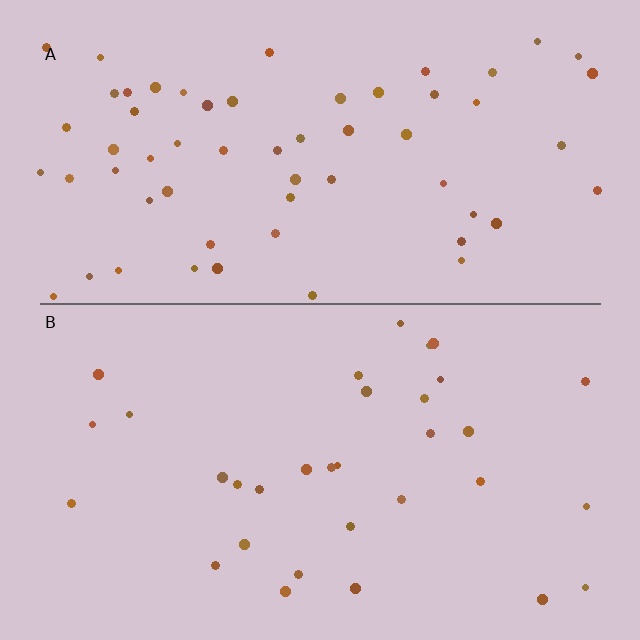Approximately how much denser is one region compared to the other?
Approximately 1.9× — region A over region B.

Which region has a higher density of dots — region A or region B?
A (the top).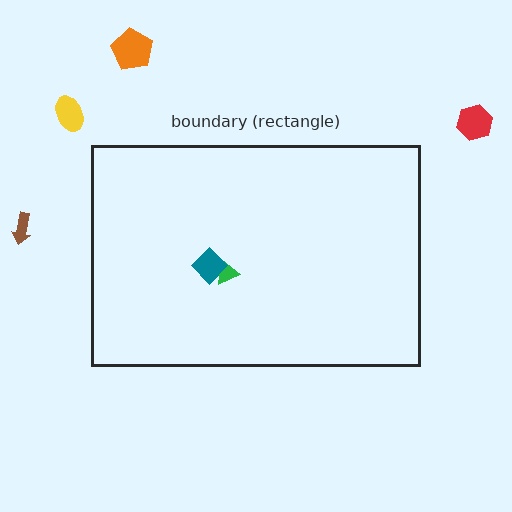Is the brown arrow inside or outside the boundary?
Outside.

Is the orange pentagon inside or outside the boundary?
Outside.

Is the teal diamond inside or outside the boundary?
Inside.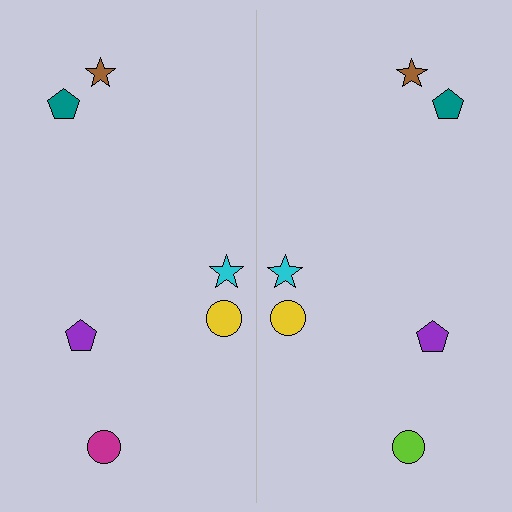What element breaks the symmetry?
The lime circle on the right side breaks the symmetry — its mirror counterpart is magenta.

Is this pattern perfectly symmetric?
No, the pattern is not perfectly symmetric. The lime circle on the right side breaks the symmetry — its mirror counterpart is magenta.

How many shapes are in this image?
There are 12 shapes in this image.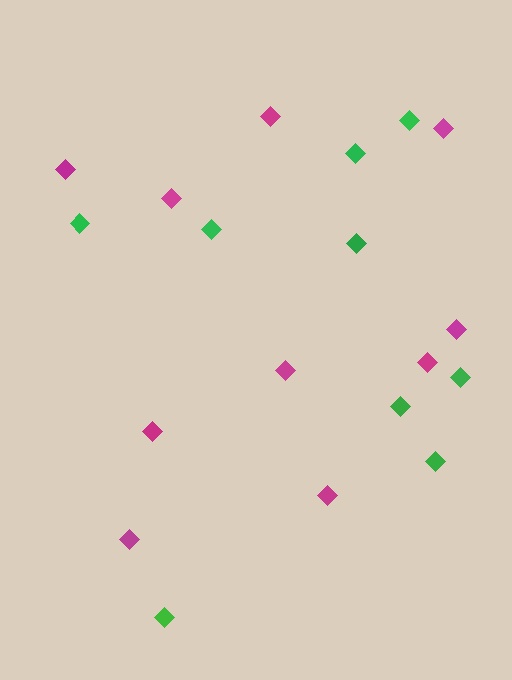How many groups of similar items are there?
There are 2 groups: one group of green diamonds (9) and one group of magenta diamonds (10).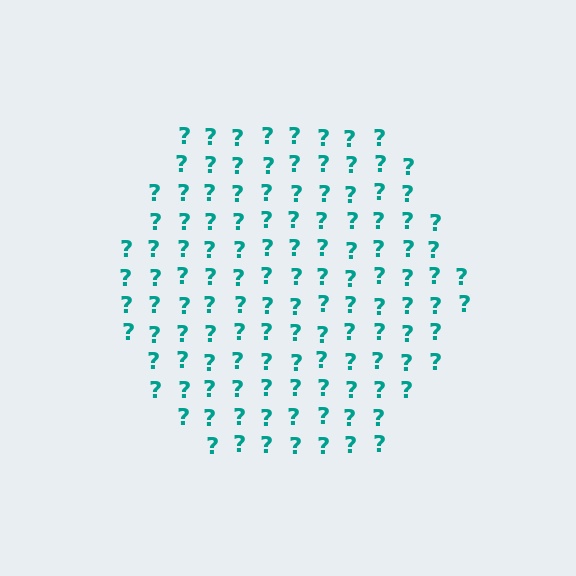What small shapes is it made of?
It is made of small question marks.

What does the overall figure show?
The overall figure shows a hexagon.